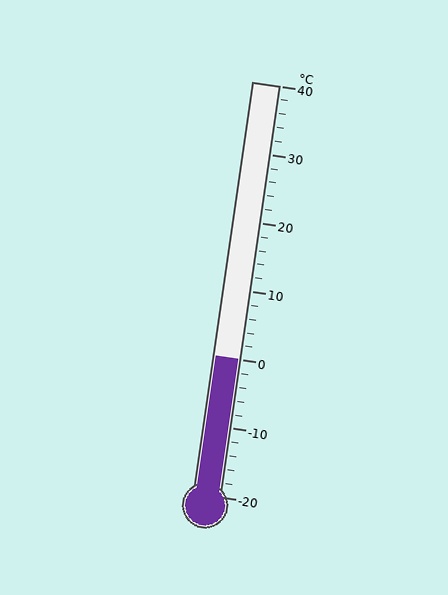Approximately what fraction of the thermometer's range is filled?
The thermometer is filled to approximately 35% of its range.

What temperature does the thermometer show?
The thermometer shows approximately 0°C.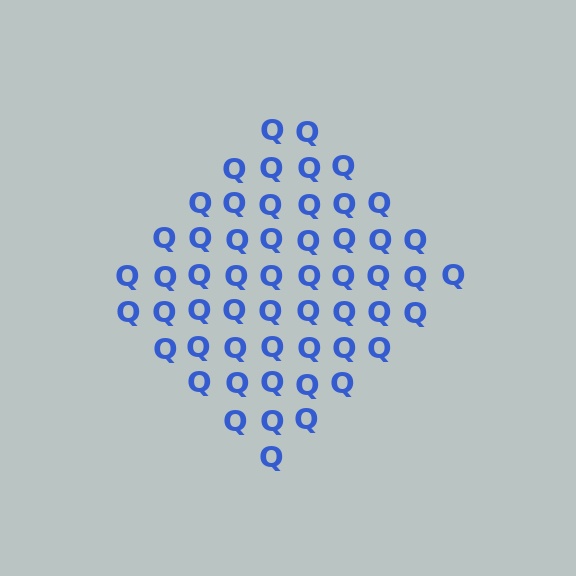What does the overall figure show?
The overall figure shows a diamond.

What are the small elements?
The small elements are letter Q's.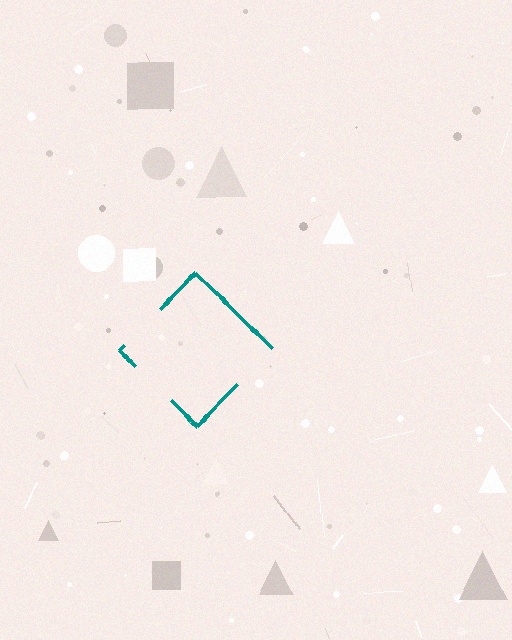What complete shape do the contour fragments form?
The contour fragments form a diamond.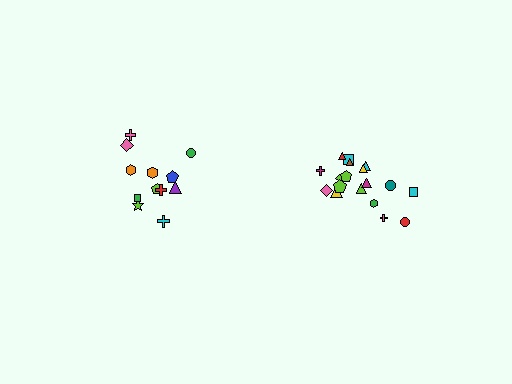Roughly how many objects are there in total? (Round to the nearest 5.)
Roughly 30 objects in total.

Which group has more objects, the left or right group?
The right group.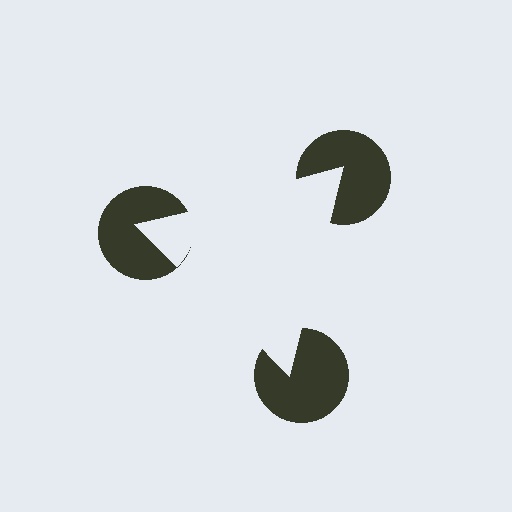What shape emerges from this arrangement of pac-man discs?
An illusory triangle — its edges are inferred from the aligned wedge cuts in the pac-man discs, not physically drawn.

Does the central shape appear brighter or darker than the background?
It typically appears slightly brighter than the background, even though no actual brightness change is drawn.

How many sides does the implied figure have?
3 sides.